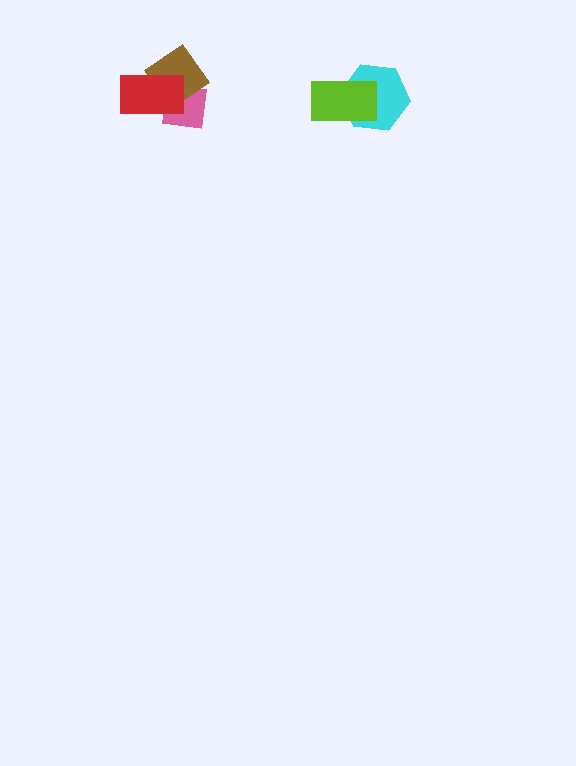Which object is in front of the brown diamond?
The red rectangle is in front of the brown diamond.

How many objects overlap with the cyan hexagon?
1 object overlaps with the cyan hexagon.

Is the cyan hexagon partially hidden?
Yes, it is partially covered by another shape.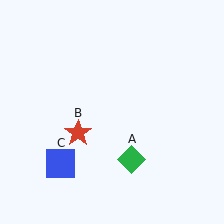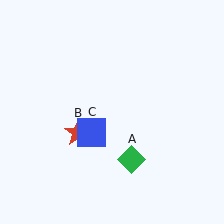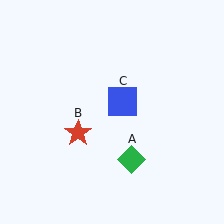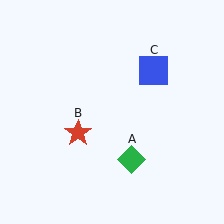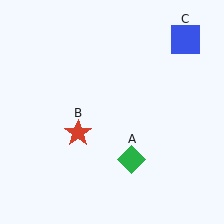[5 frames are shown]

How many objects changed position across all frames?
1 object changed position: blue square (object C).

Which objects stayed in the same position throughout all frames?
Green diamond (object A) and red star (object B) remained stationary.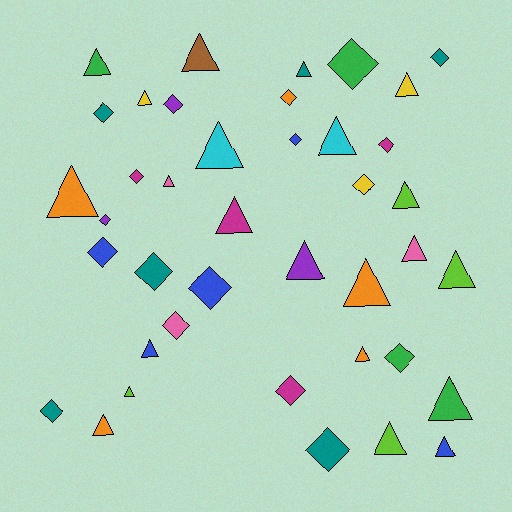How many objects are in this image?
There are 40 objects.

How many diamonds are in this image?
There are 18 diamonds.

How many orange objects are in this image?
There are 5 orange objects.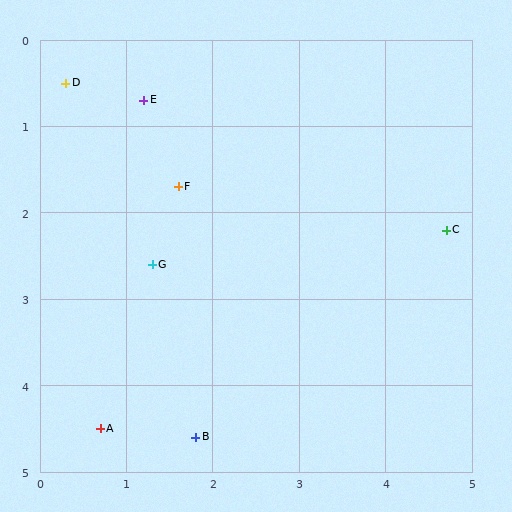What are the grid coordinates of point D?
Point D is at approximately (0.3, 0.5).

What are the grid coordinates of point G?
Point G is at approximately (1.3, 2.6).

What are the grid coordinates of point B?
Point B is at approximately (1.8, 4.6).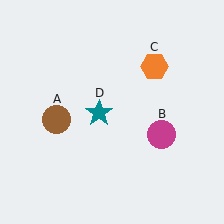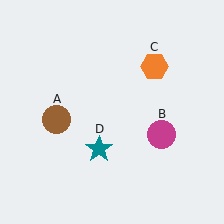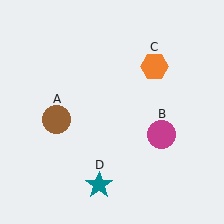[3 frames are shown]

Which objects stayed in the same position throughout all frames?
Brown circle (object A) and magenta circle (object B) and orange hexagon (object C) remained stationary.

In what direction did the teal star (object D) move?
The teal star (object D) moved down.